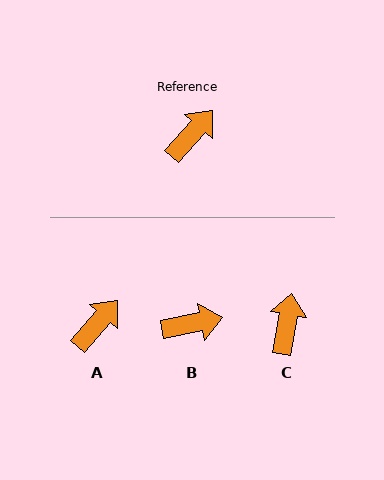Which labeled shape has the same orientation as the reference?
A.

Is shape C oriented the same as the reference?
No, it is off by about 31 degrees.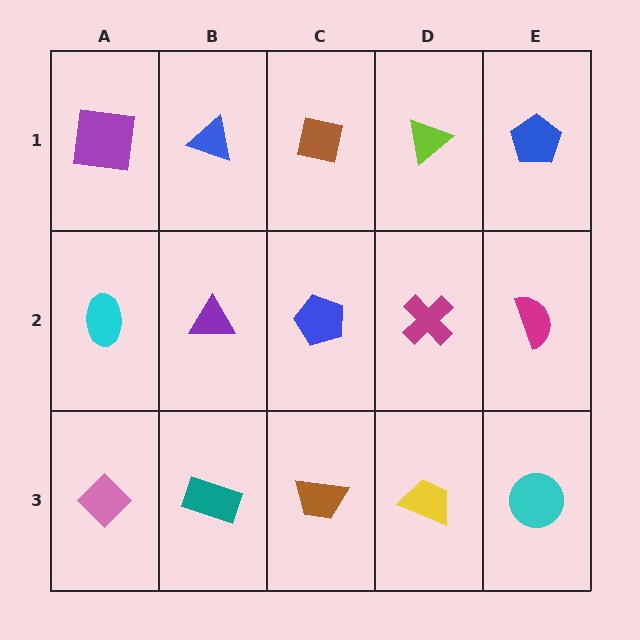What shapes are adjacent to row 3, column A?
A cyan ellipse (row 2, column A), a teal rectangle (row 3, column B).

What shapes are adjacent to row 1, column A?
A cyan ellipse (row 2, column A), a blue triangle (row 1, column B).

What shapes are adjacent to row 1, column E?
A magenta semicircle (row 2, column E), a lime triangle (row 1, column D).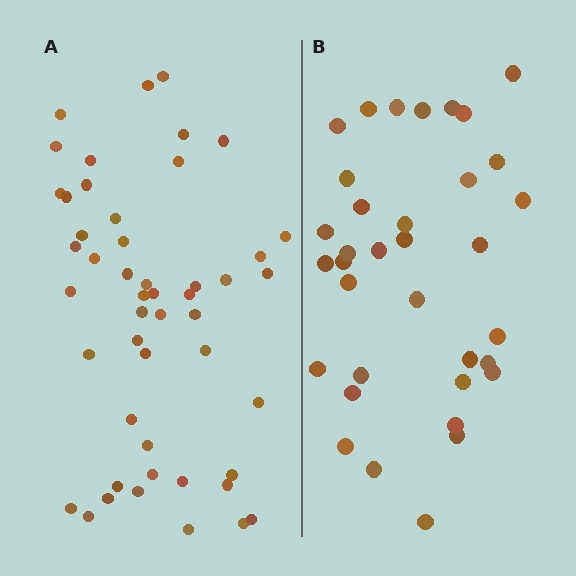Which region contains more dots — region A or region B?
Region A (the left region) has more dots.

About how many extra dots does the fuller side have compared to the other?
Region A has approximately 15 more dots than region B.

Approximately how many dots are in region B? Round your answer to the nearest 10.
About 40 dots. (The exact count is 35, which rounds to 40.)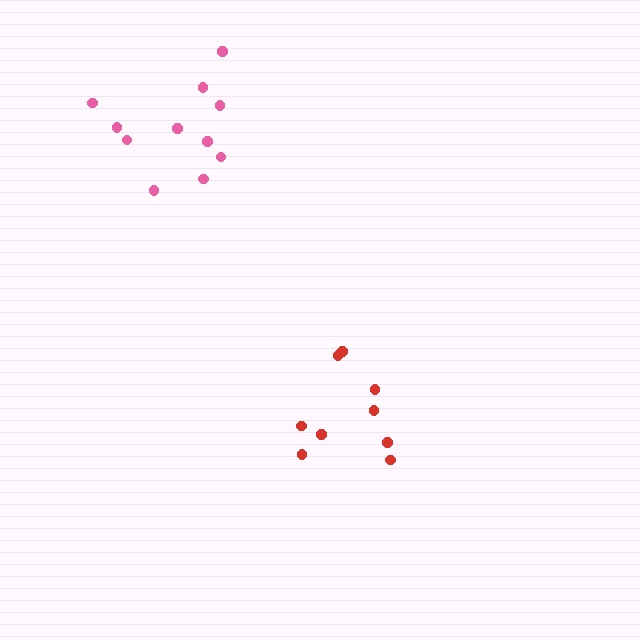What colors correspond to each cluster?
The clusters are colored: red, pink.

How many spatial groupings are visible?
There are 2 spatial groupings.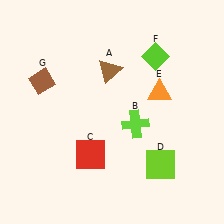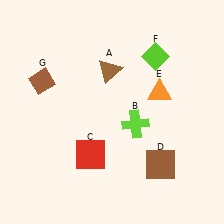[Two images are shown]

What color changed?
The square (D) changed from lime in Image 1 to brown in Image 2.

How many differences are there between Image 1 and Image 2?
There is 1 difference between the two images.